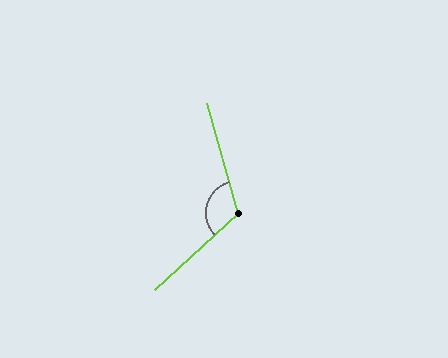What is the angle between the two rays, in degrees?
Approximately 117 degrees.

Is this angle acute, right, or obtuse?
It is obtuse.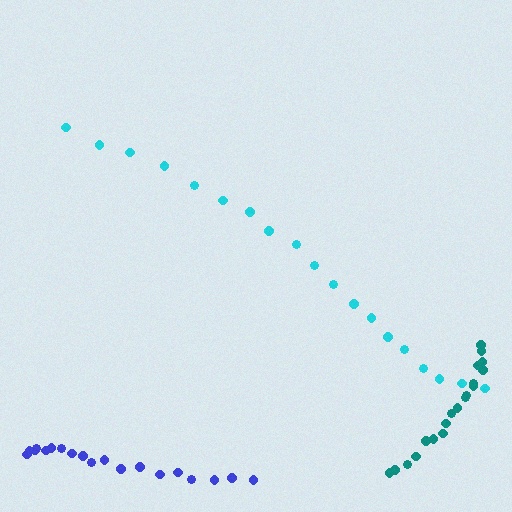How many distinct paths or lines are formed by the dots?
There are 3 distinct paths.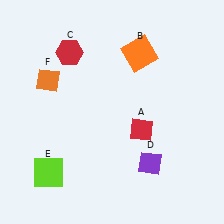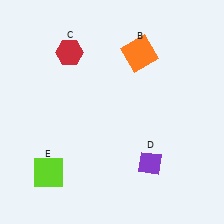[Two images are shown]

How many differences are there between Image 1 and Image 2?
There are 2 differences between the two images.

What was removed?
The orange diamond (F), the red diamond (A) were removed in Image 2.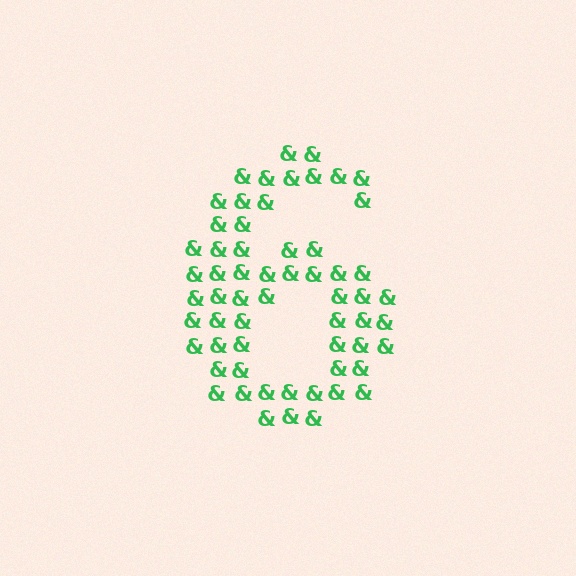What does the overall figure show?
The overall figure shows the digit 6.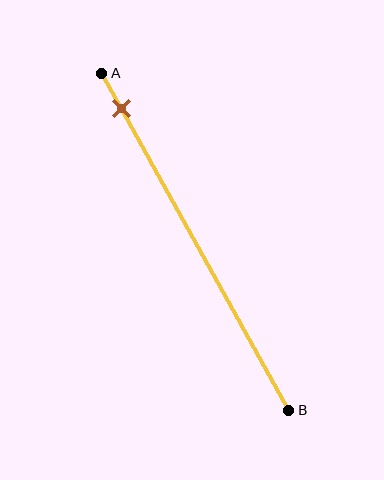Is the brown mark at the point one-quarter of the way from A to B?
No, the mark is at about 10% from A, not at the 25% one-quarter point.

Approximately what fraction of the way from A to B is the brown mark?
The brown mark is approximately 10% of the way from A to B.